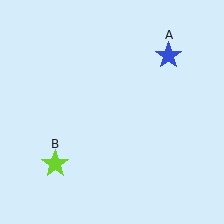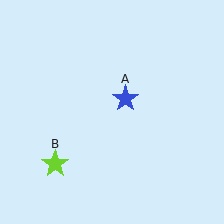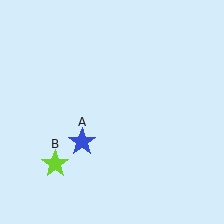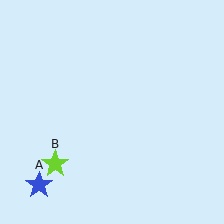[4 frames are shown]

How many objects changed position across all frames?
1 object changed position: blue star (object A).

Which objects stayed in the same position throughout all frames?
Lime star (object B) remained stationary.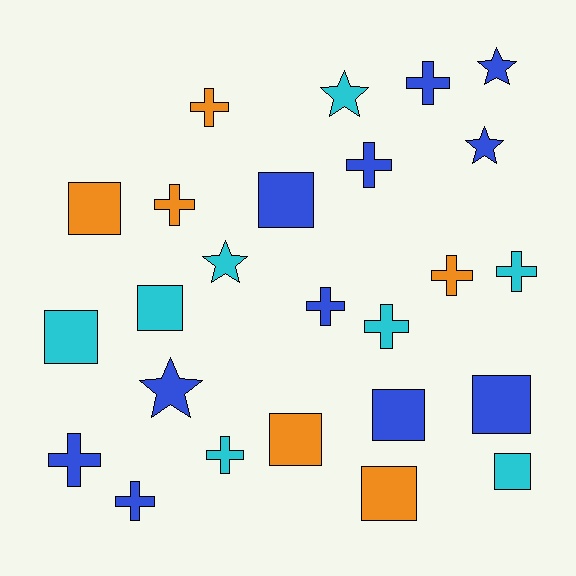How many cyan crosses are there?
There are 3 cyan crosses.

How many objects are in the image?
There are 25 objects.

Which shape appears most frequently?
Cross, with 11 objects.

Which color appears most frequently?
Blue, with 11 objects.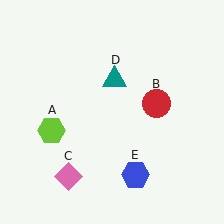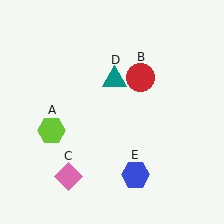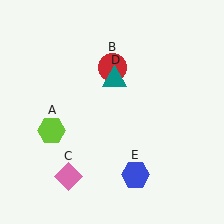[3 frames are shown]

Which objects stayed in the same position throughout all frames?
Lime hexagon (object A) and pink diamond (object C) and teal triangle (object D) and blue hexagon (object E) remained stationary.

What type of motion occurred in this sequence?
The red circle (object B) rotated counterclockwise around the center of the scene.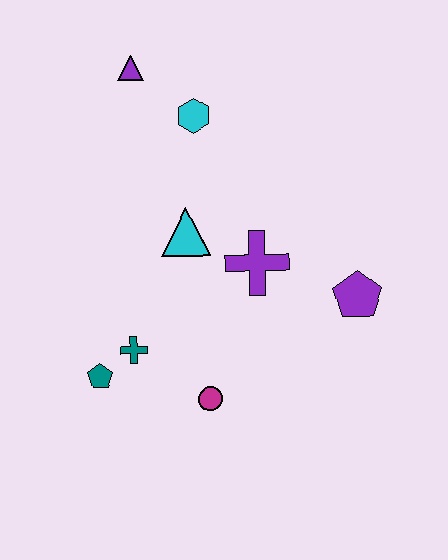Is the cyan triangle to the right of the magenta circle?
No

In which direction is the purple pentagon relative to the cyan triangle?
The purple pentagon is to the right of the cyan triangle.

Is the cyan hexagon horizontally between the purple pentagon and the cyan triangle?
Yes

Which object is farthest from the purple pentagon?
The purple triangle is farthest from the purple pentagon.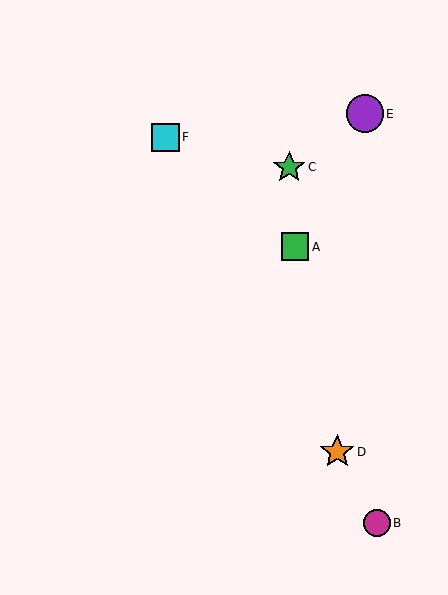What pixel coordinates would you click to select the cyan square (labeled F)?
Click at (165, 137) to select the cyan square F.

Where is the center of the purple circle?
The center of the purple circle is at (365, 114).